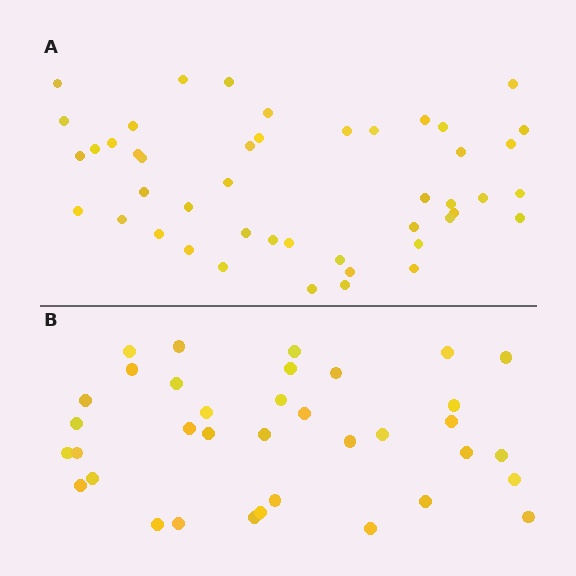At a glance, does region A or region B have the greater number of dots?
Region A (the top region) has more dots.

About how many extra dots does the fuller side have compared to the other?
Region A has roughly 10 or so more dots than region B.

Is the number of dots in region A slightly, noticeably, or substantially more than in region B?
Region A has noticeably more, but not dramatically so. The ratio is roughly 1.3 to 1.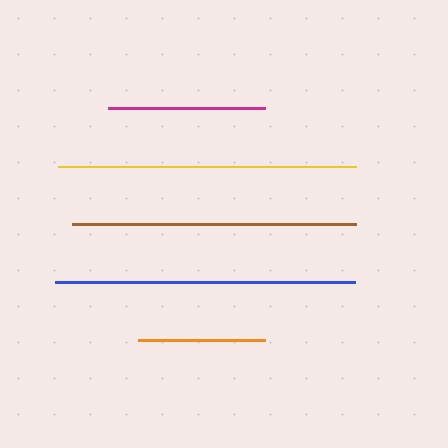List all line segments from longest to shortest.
From longest to shortest: blue, yellow, brown, magenta, orange.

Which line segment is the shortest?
The orange line is the shortest at approximately 127 pixels.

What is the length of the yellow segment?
The yellow segment is approximately 298 pixels long.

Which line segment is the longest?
The blue line is the longest at approximately 301 pixels.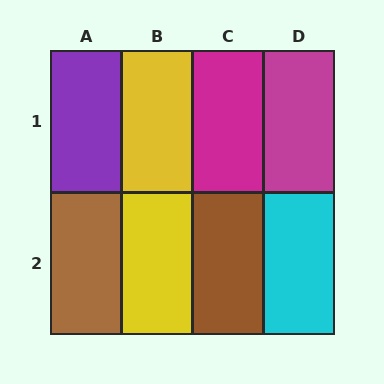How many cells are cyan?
1 cell is cyan.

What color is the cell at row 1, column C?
Magenta.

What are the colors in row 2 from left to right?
Brown, yellow, brown, cyan.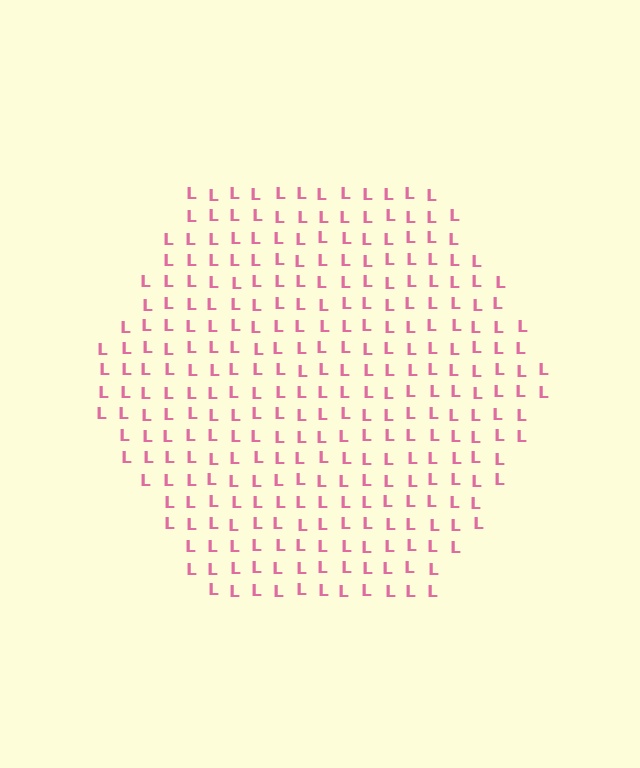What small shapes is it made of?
It is made of small letter L's.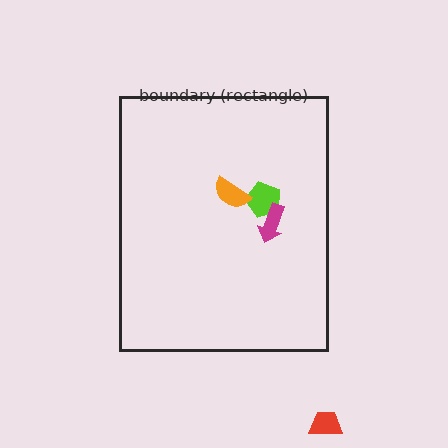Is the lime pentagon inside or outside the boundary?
Inside.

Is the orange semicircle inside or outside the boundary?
Inside.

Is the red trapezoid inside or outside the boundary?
Outside.